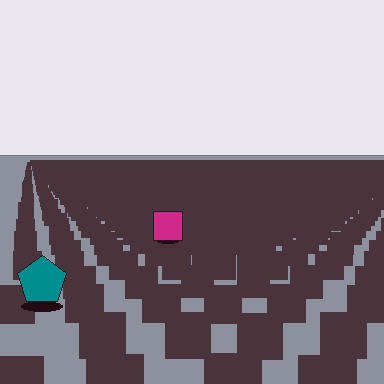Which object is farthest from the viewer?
The magenta square is farthest from the viewer. It appears smaller and the ground texture around it is denser.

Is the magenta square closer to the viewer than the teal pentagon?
No. The teal pentagon is closer — you can tell from the texture gradient: the ground texture is coarser near it.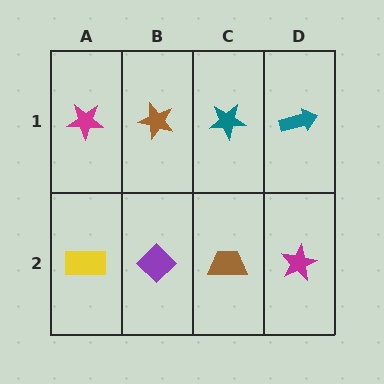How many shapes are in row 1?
4 shapes.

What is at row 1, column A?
A magenta star.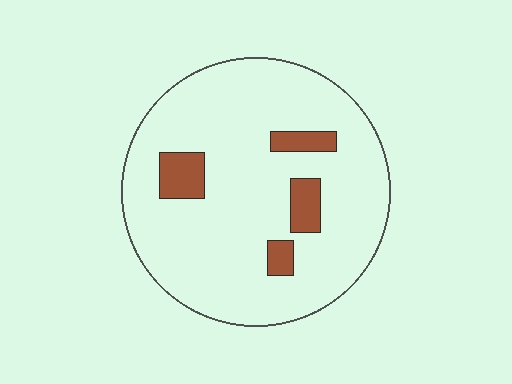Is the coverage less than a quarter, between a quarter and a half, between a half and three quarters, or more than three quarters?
Less than a quarter.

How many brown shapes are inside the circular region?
4.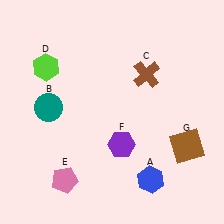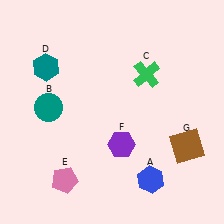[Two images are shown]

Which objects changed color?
C changed from brown to green. D changed from lime to teal.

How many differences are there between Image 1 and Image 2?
There are 2 differences between the two images.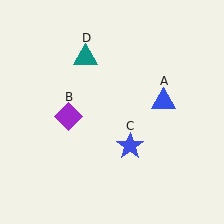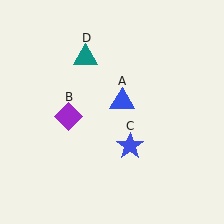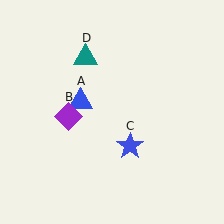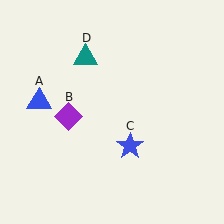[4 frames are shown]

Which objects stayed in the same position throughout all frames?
Purple diamond (object B) and blue star (object C) and teal triangle (object D) remained stationary.